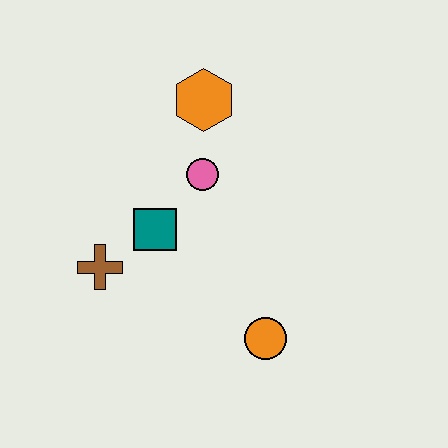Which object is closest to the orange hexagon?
The pink circle is closest to the orange hexagon.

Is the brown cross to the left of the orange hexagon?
Yes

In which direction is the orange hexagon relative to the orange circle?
The orange hexagon is above the orange circle.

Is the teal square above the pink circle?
No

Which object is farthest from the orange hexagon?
The orange circle is farthest from the orange hexagon.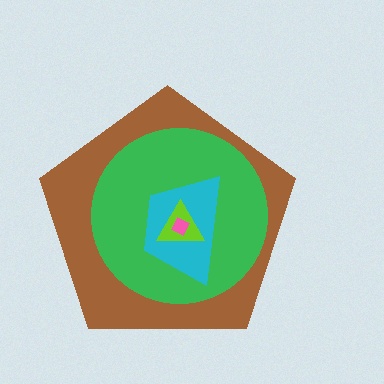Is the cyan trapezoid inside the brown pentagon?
Yes.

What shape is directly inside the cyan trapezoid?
The lime triangle.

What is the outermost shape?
The brown pentagon.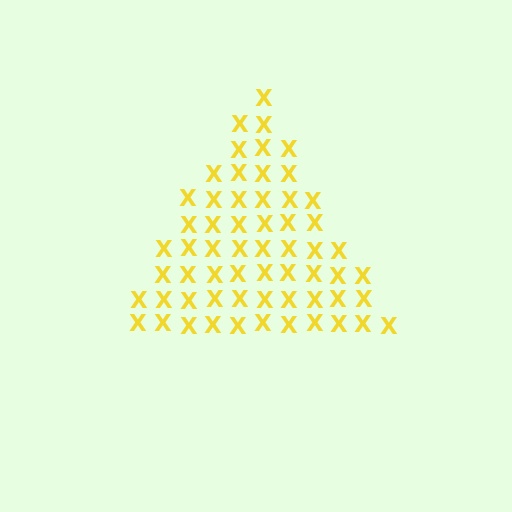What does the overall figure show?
The overall figure shows a triangle.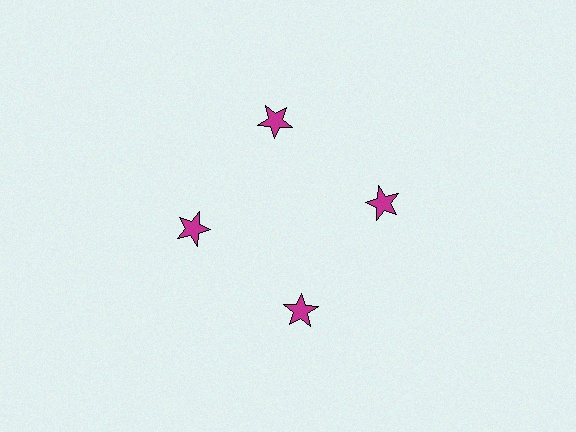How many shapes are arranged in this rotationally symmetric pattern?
There are 4 shapes, arranged in 4 groups of 1.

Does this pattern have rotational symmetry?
Yes, this pattern has 4-fold rotational symmetry. It looks the same after rotating 90 degrees around the center.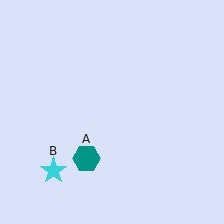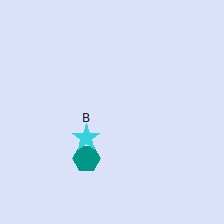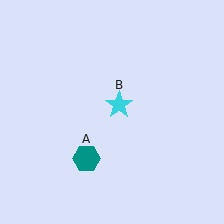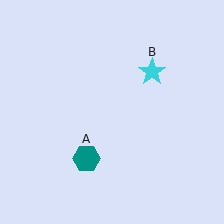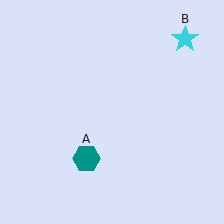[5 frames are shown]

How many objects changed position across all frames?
1 object changed position: cyan star (object B).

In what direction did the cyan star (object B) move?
The cyan star (object B) moved up and to the right.